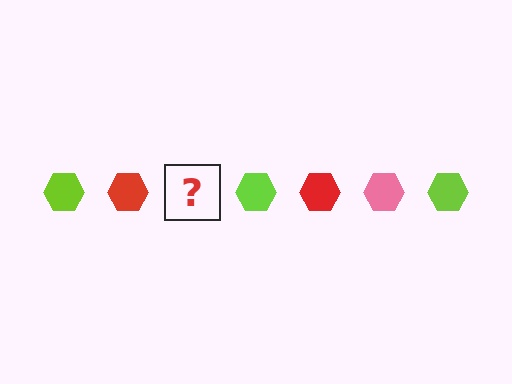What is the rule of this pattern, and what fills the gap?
The rule is that the pattern cycles through lime, red, pink hexagons. The gap should be filled with a pink hexagon.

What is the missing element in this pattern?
The missing element is a pink hexagon.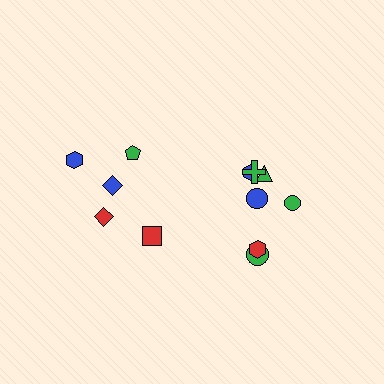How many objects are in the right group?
There are 7 objects.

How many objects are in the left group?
There are 5 objects.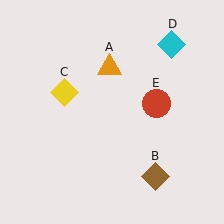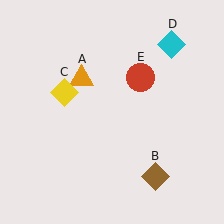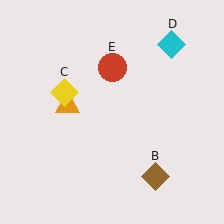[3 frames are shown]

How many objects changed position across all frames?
2 objects changed position: orange triangle (object A), red circle (object E).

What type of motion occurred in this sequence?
The orange triangle (object A), red circle (object E) rotated counterclockwise around the center of the scene.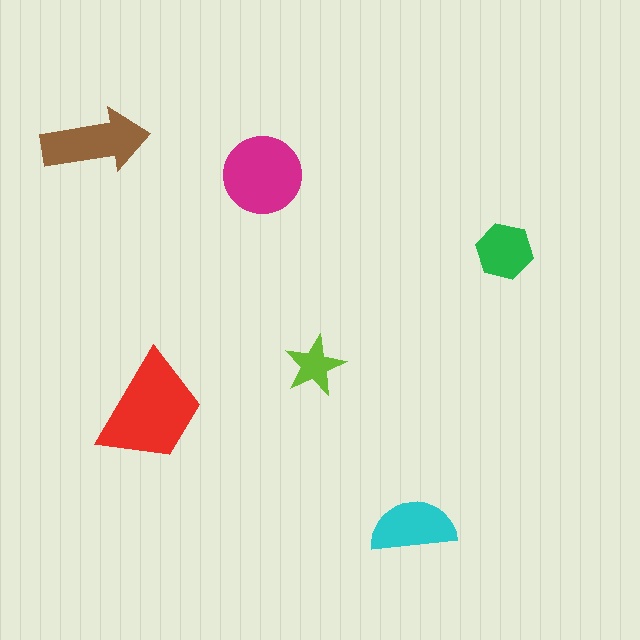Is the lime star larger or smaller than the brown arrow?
Smaller.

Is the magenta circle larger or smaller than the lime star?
Larger.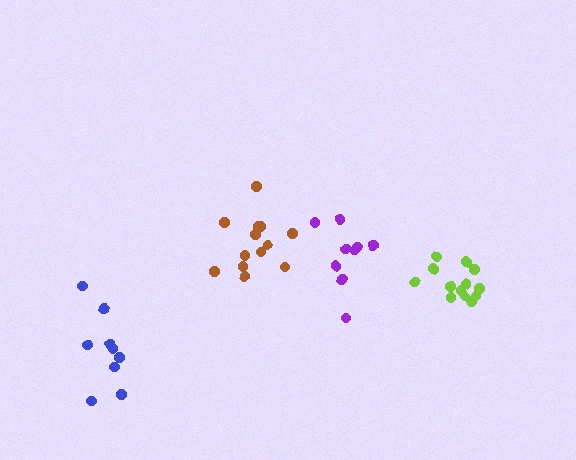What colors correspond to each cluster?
The clusters are colored: blue, brown, lime, purple.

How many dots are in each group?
Group 1: 9 dots, Group 2: 13 dots, Group 3: 13 dots, Group 4: 9 dots (44 total).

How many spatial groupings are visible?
There are 4 spatial groupings.